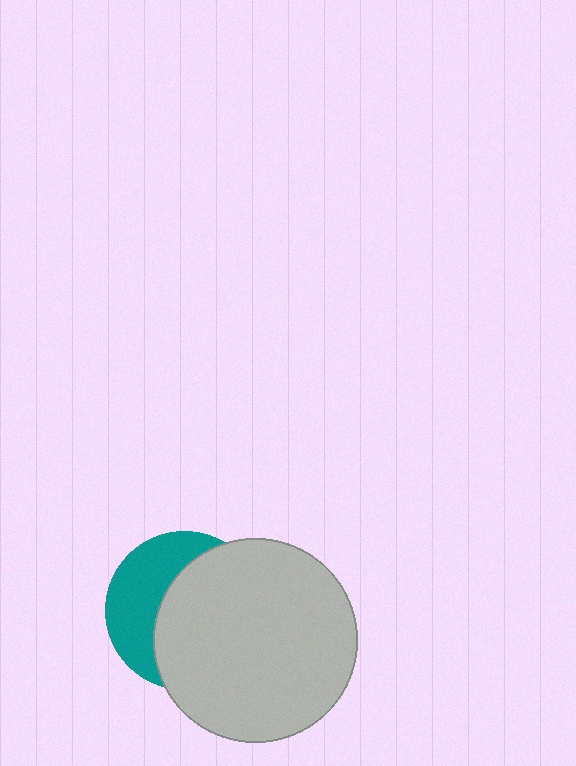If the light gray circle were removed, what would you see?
You would see the complete teal circle.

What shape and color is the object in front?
The object in front is a light gray circle.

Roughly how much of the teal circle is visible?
A small part of it is visible (roughly 39%).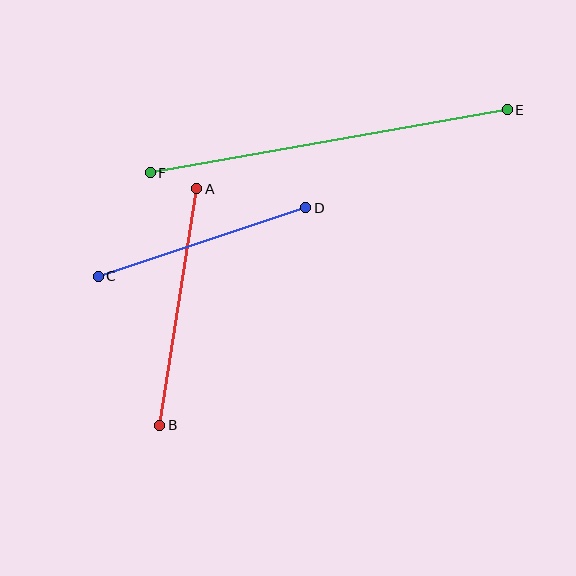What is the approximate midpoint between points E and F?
The midpoint is at approximately (329, 141) pixels.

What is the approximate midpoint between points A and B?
The midpoint is at approximately (178, 307) pixels.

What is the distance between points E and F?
The distance is approximately 362 pixels.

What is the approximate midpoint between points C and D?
The midpoint is at approximately (202, 242) pixels.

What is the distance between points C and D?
The distance is approximately 218 pixels.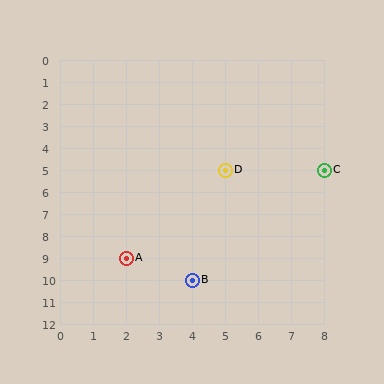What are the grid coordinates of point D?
Point D is at grid coordinates (5, 5).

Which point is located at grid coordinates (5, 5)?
Point D is at (5, 5).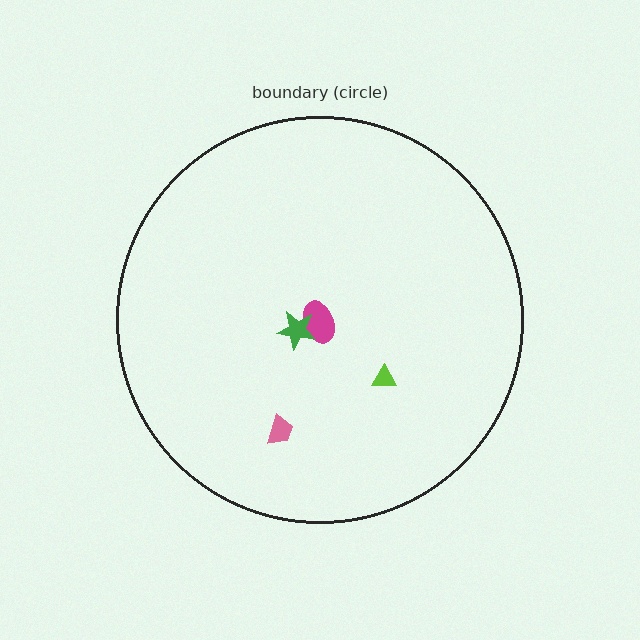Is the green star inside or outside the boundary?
Inside.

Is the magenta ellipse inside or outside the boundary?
Inside.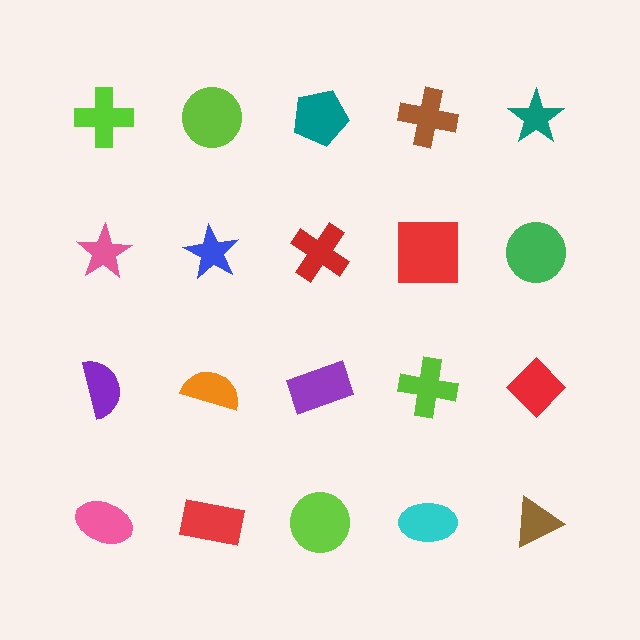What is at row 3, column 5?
A red diamond.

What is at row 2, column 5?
A green circle.